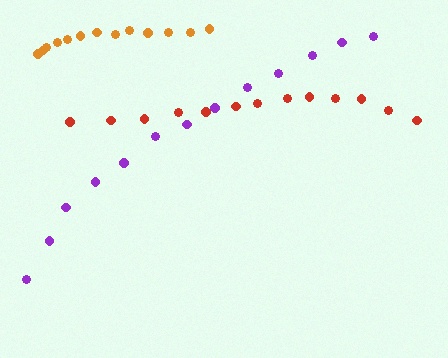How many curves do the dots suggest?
There are 3 distinct paths.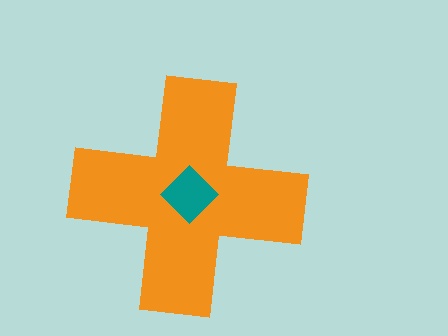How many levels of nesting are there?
2.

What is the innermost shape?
The teal diamond.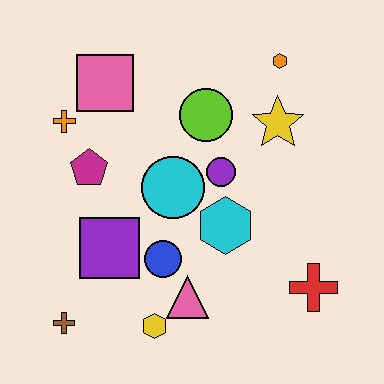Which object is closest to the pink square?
The orange cross is closest to the pink square.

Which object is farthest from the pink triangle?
The orange hexagon is farthest from the pink triangle.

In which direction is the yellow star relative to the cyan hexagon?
The yellow star is above the cyan hexagon.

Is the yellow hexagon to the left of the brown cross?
No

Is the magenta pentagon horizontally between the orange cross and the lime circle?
Yes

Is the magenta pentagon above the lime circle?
No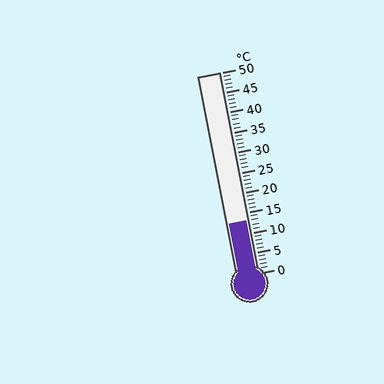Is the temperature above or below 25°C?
The temperature is below 25°C.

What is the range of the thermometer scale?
The thermometer scale ranges from 0°C to 50°C.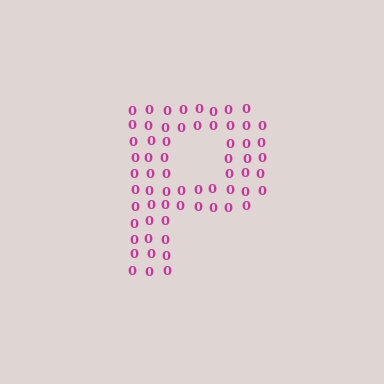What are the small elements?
The small elements are digit 0's.